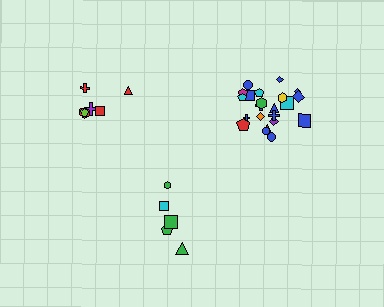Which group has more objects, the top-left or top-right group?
The top-right group.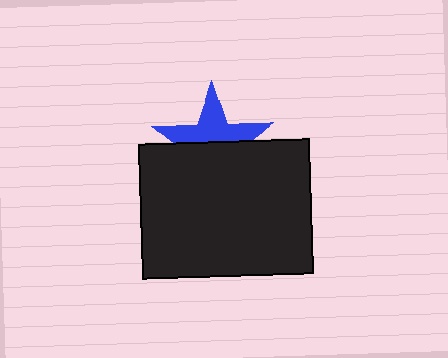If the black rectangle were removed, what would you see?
You would see the complete blue star.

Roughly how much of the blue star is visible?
About half of it is visible (roughly 50%).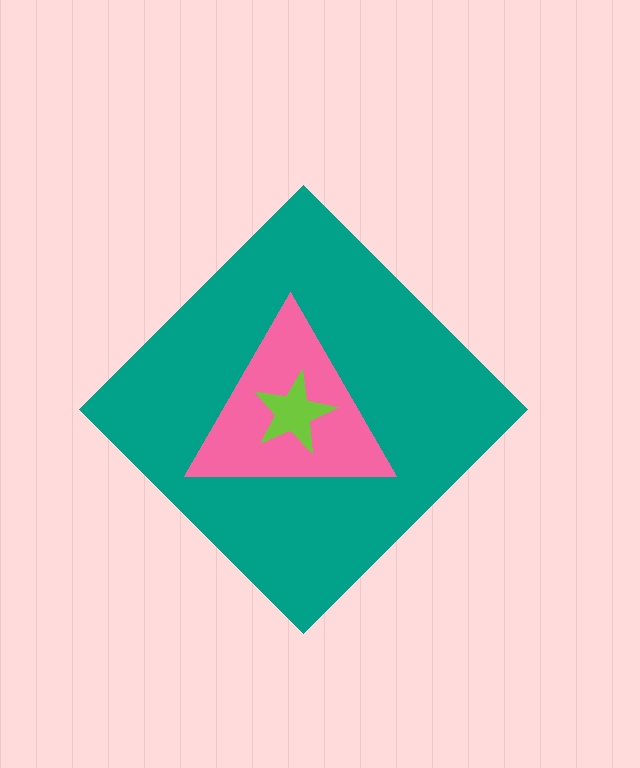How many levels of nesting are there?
3.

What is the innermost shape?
The lime star.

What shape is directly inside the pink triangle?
The lime star.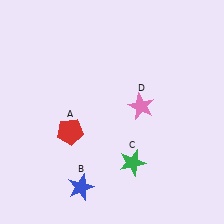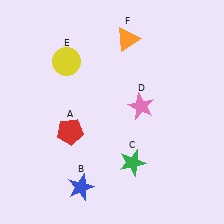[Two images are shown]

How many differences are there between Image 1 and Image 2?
There are 2 differences between the two images.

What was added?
A yellow circle (E), an orange triangle (F) were added in Image 2.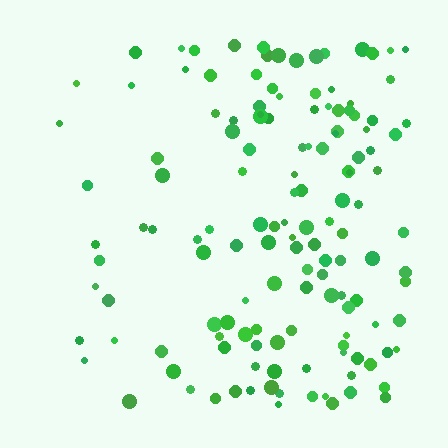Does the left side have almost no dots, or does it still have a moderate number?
Still a moderate number, just noticeably fewer than the right.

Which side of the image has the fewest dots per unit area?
The left.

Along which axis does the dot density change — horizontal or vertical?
Horizontal.